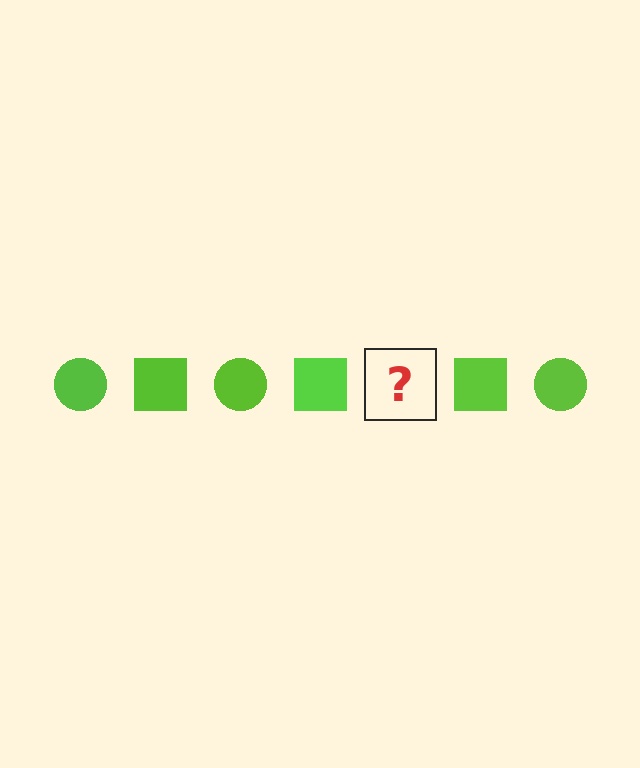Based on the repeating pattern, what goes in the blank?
The blank should be a lime circle.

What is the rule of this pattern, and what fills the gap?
The rule is that the pattern cycles through circle, square shapes in lime. The gap should be filled with a lime circle.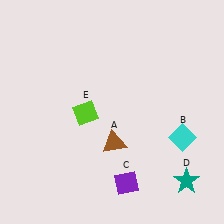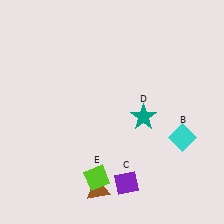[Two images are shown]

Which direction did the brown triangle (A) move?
The brown triangle (A) moved down.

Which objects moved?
The objects that moved are: the brown triangle (A), the teal star (D), the lime diamond (E).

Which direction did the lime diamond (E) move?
The lime diamond (E) moved down.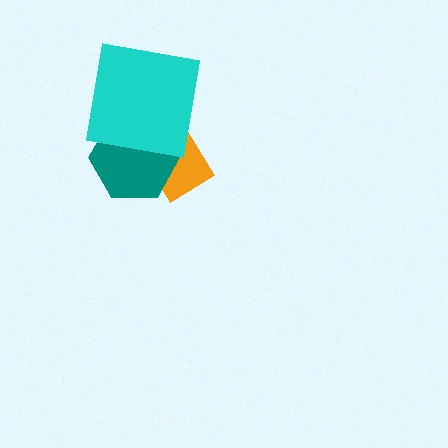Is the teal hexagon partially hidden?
Yes, it is partially covered by another shape.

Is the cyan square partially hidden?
No, no other shape covers it.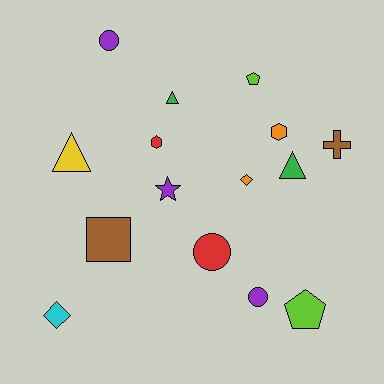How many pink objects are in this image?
There are no pink objects.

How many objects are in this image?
There are 15 objects.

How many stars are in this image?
There is 1 star.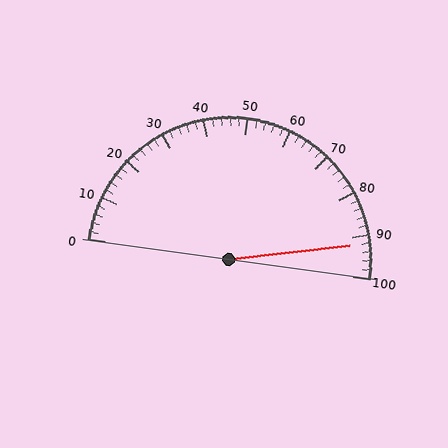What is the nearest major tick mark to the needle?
The nearest major tick mark is 90.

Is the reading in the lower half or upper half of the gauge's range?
The reading is in the upper half of the range (0 to 100).